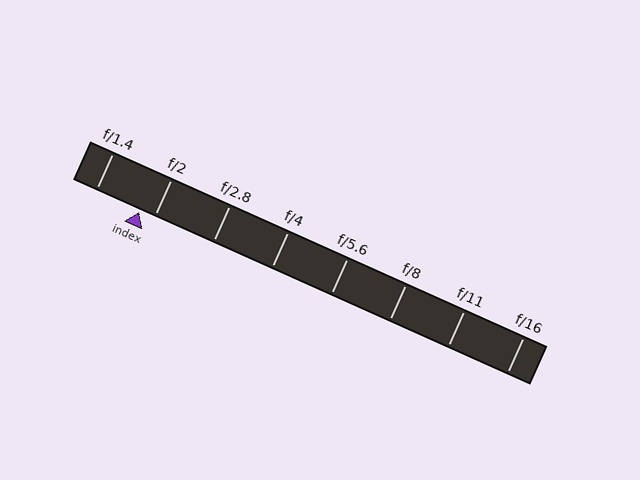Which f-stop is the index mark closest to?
The index mark is closest to f/2.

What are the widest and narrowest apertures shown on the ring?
The widest aperture shown is f/1.4 and the narrowest is f/16.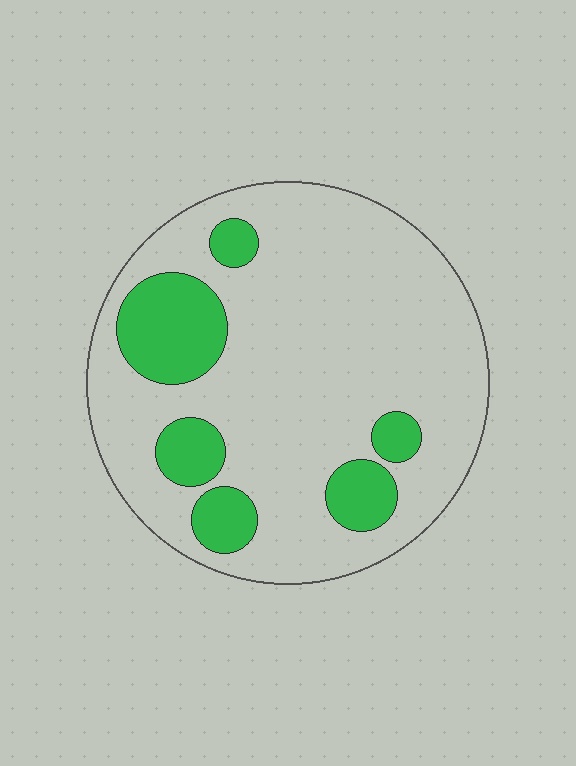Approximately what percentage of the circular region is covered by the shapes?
Approximately 20%.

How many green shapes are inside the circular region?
6.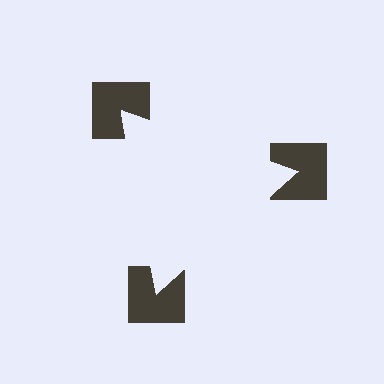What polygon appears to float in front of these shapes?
An illusory triangle — its edges are inferred from the aligned wedge cuts in the notched squares, not physically drawn.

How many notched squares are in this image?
There are 3 — one at each vertex of the illusory triangle.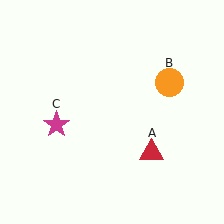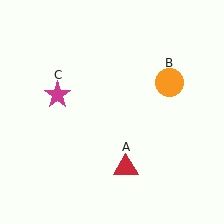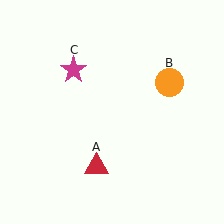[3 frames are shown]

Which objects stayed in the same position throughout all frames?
Orange circle (object B) remained stationary.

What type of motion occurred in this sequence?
The red triangle (object A), magenta star (object C) rotated clockwise around the center of the scene.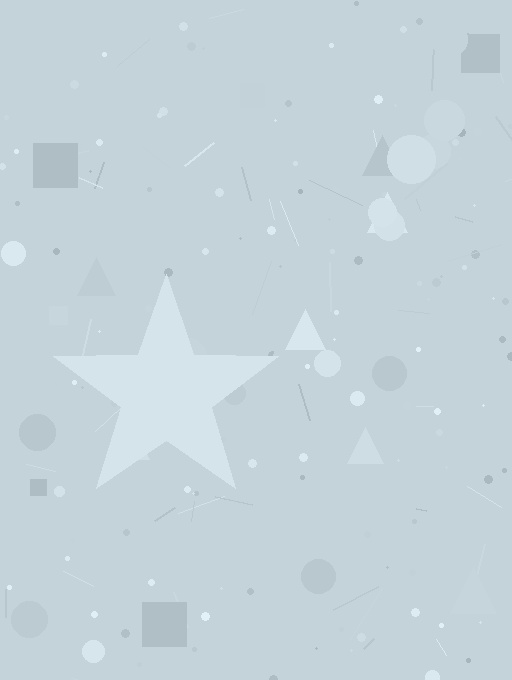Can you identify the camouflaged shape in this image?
The camouflaged shape is a star.